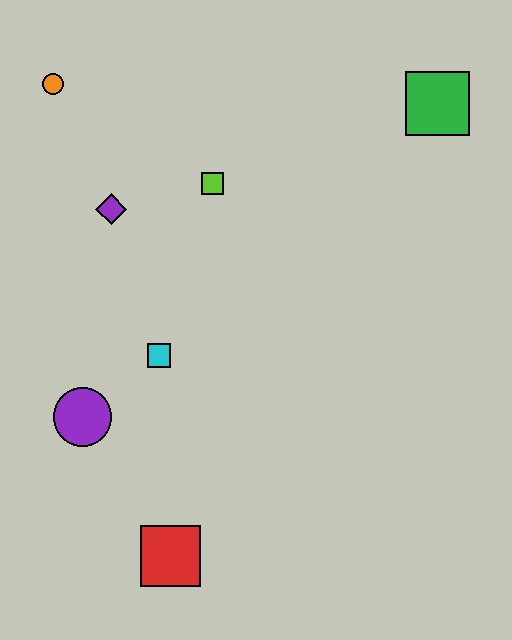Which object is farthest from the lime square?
The red square is farthest from the lime square.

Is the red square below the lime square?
Yes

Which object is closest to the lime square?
The purple diamond is closest to the lime square.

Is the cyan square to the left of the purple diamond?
No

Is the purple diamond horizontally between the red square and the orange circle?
Yes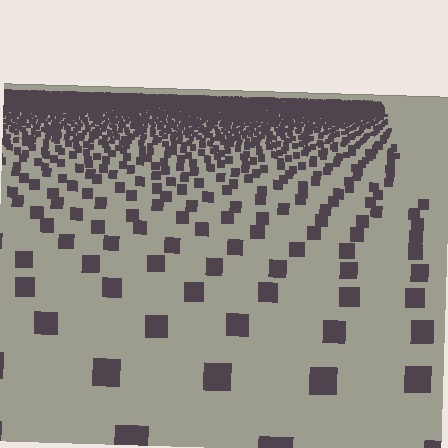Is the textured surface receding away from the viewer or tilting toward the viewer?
The surface is receding away from the viewer. Texture elements get smaller and denser toward the top.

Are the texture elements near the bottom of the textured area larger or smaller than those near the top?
Larger. Near the bottom, elements are closer to the viewer and appear at a bigger on-screen size.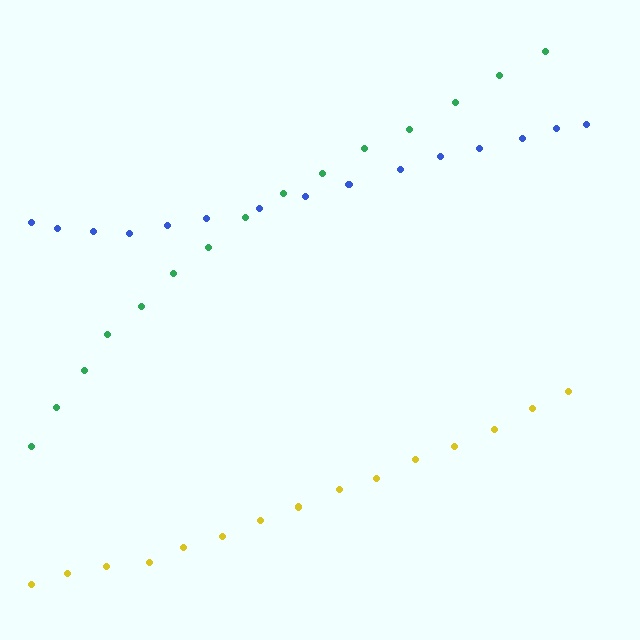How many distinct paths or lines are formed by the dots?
There are 3 distinct paths.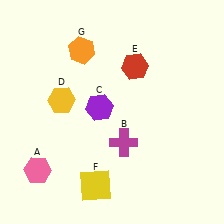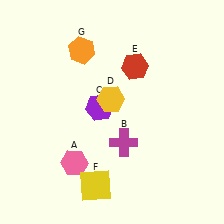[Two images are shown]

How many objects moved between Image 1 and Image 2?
2 objects moved between the two images.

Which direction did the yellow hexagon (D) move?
The yellow hexagon (D) moved right.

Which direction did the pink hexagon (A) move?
The pink hexagon (A) moved right.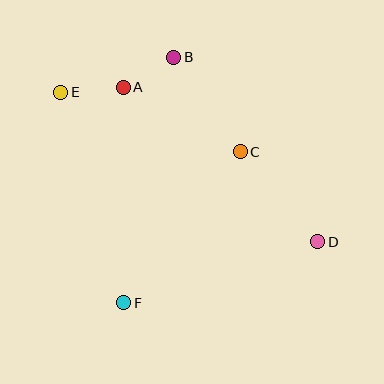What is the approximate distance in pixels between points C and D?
The distance between C and D is approximately 119 pixels.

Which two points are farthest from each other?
Points D and E are farthest from each other.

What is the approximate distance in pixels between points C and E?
The distance between C and E is approximately 189 pixels.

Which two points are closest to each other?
Points A and B are closest to each other.